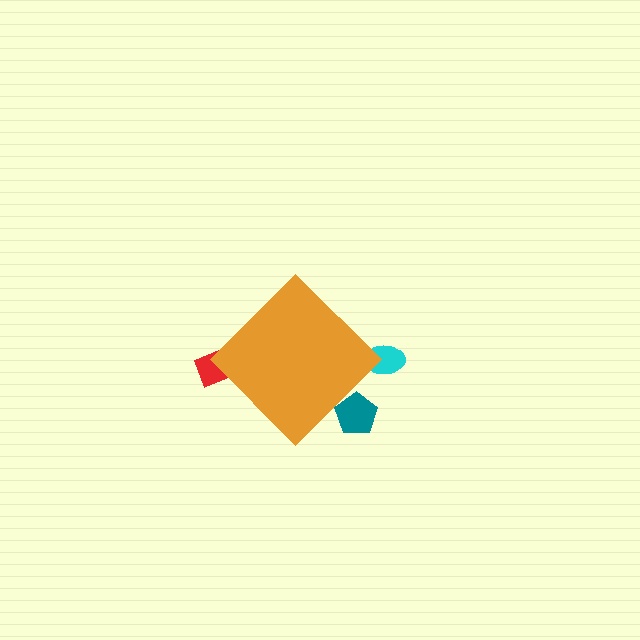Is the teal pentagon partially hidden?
Yes, the teal pentagon is partially hidden behind the orange diamond.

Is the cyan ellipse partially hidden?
Yes, the cyan ellipse is partially hidden behind the orange diamond.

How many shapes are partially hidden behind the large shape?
3 shapes are partially hidden.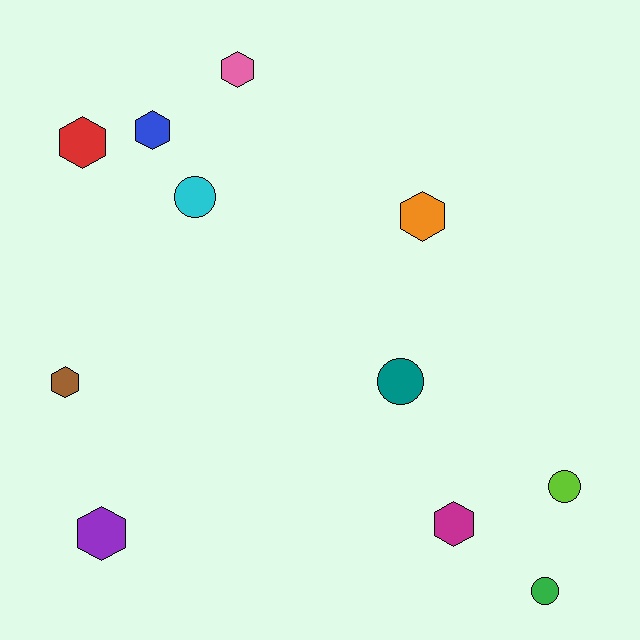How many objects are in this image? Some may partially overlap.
There are 11 objects.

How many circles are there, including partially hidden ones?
There are 4 circles.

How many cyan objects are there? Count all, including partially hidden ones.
There is 1 cyan object.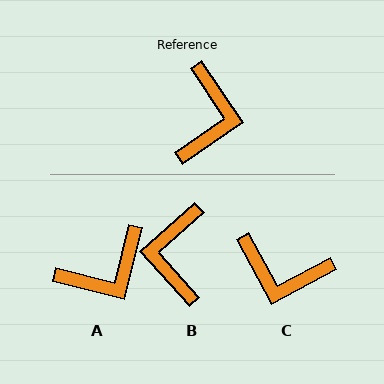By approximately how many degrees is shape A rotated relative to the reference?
Approximately 48 degrees clockwise.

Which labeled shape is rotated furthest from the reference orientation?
B, about 172 degrees away.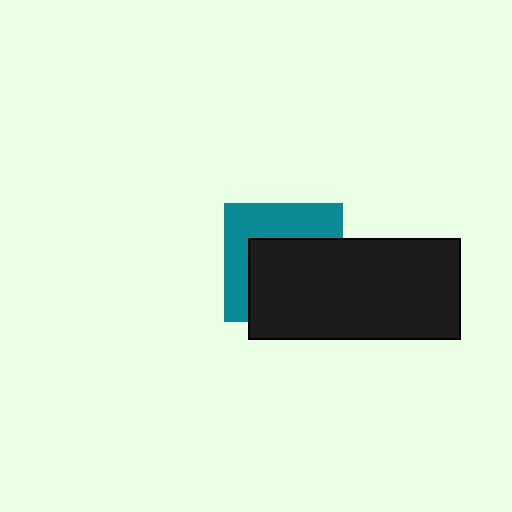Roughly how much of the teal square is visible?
A small part of it is visible (roughly 43%).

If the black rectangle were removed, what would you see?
You would see the complete teal square.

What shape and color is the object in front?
The object in front is a black rectangle.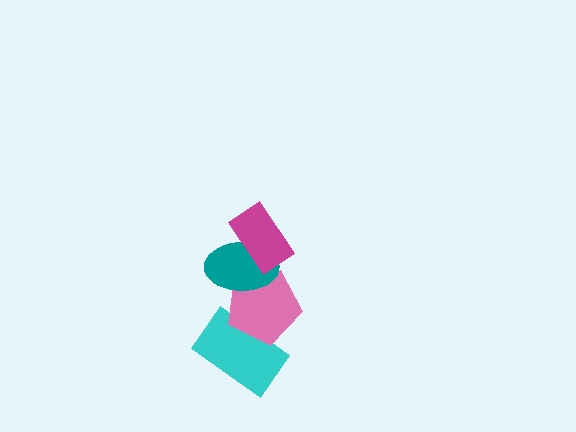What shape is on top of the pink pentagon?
The teal ellipse is on top of the pink pentagon.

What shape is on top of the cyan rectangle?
The pink pentagon is on top of the cyan rectangle.